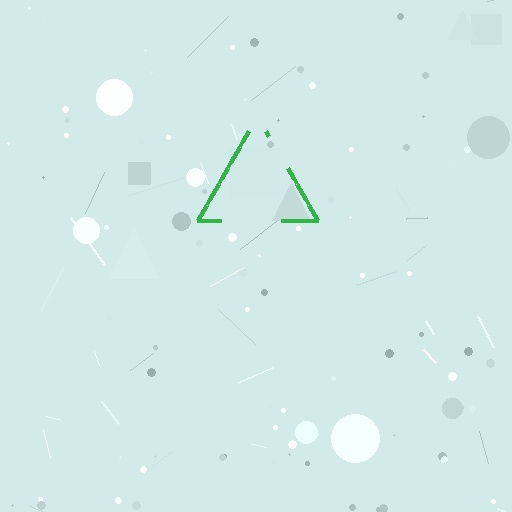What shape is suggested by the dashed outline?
The dashed outline suggests a triangle.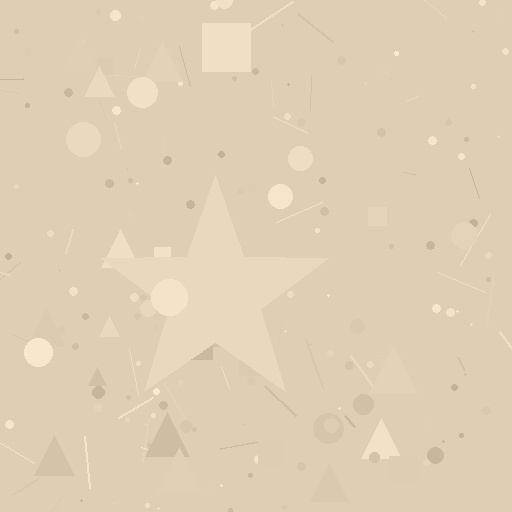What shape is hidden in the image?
A star is hidden in the image.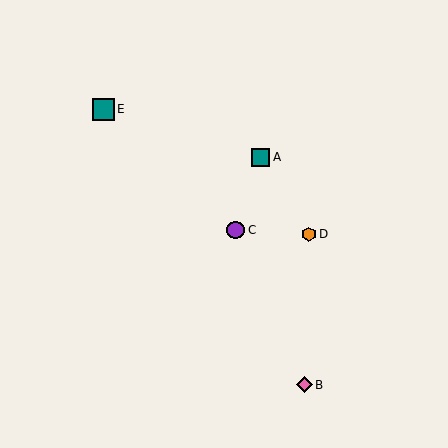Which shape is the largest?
The teal square (labeled E) is the largest.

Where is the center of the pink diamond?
The center of the pink diamond is at (304, 385).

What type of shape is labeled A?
Shape A is a teal square.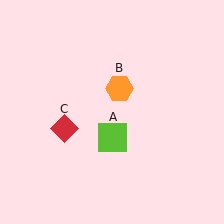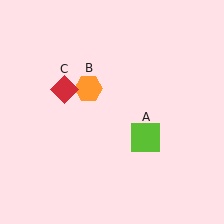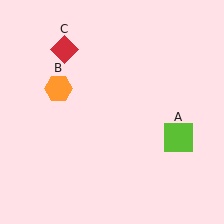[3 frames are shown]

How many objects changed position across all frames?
3 objects changed position: lime square (object A), orange hexagon (object B), red diamond (object C).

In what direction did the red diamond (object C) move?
The red diamond (object C) moved up.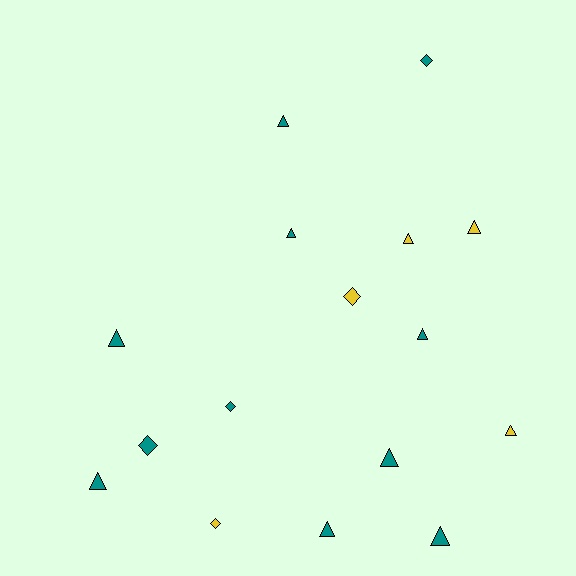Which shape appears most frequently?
Triangle, with 11 objects.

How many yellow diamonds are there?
There are 2 yellow diamonds.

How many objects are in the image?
There are 16 objects.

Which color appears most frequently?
Teal, with 11 objects.